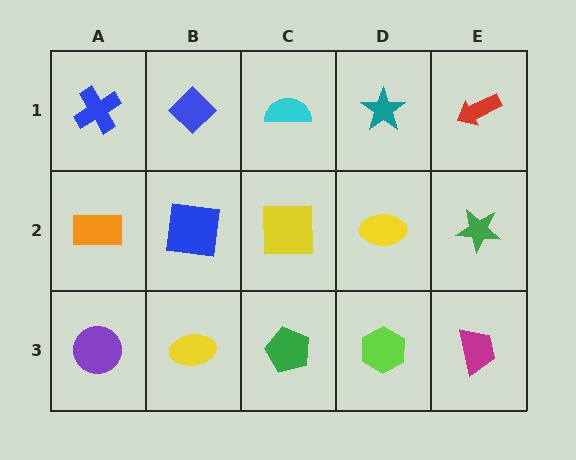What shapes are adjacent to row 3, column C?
A yellow square (row 2, column C), a yellow ellipse (row 3, column B), a lime hexagon (row 3, column D).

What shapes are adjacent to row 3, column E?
A green star (row 2, column E), a lime hexagon (row 3, column D).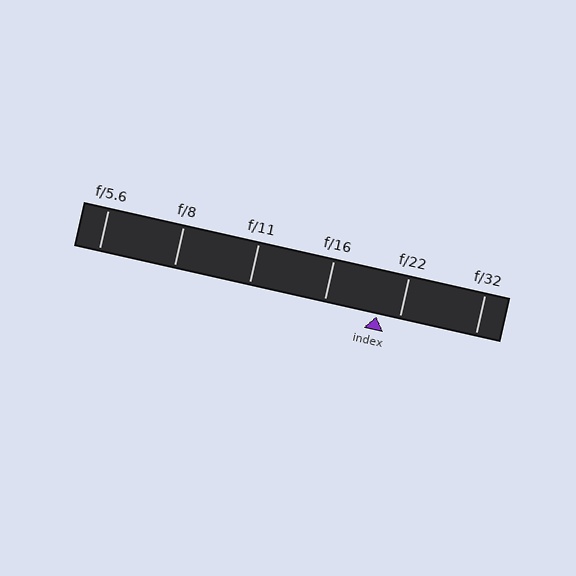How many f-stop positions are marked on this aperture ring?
There are 6 f-stop positions marked.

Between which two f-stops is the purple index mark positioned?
The index mark is between f/16 and f/22.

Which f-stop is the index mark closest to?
The index mark is closest to f/22.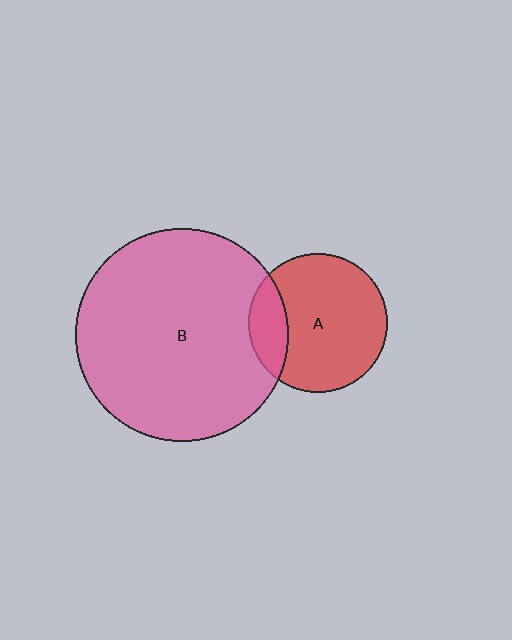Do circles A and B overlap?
Yes.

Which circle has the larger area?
Circle B (pink).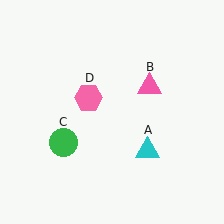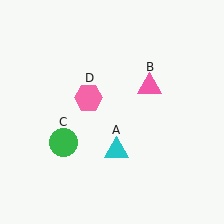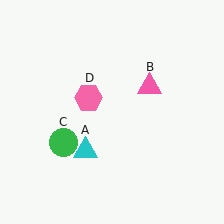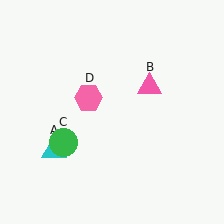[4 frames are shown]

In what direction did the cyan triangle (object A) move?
The cyan triangle (object A) moved left.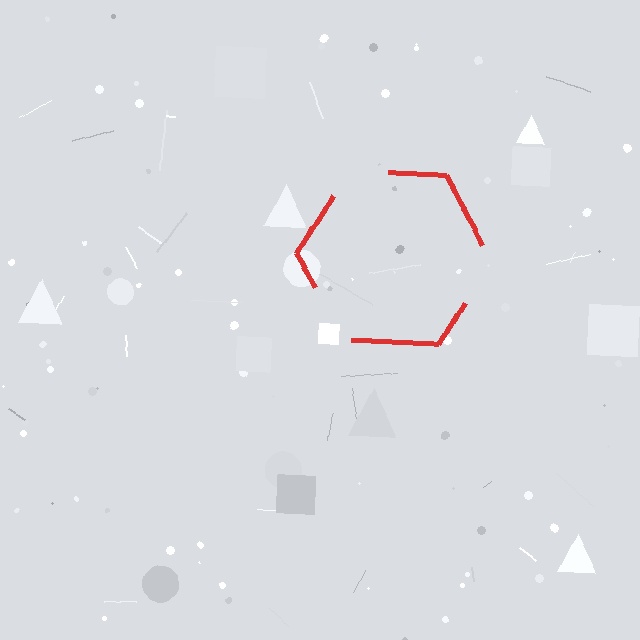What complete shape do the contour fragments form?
The contour fragments form a hexagon.